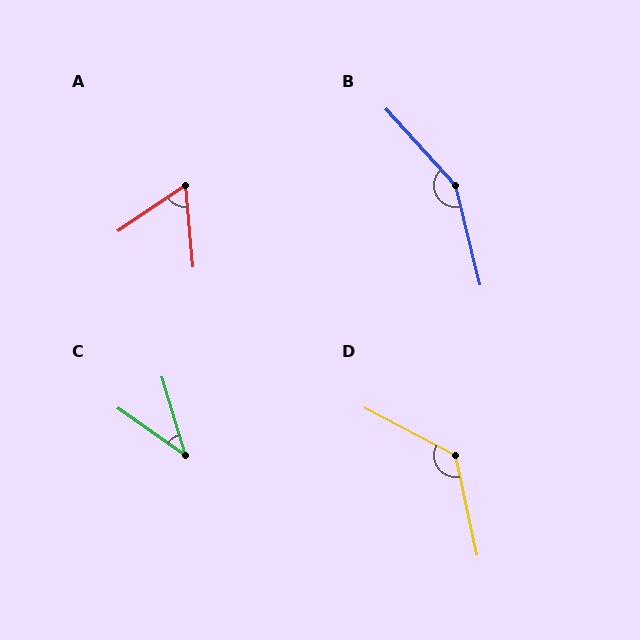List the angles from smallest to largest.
C (38°), A (61°), D (130°), B (151°).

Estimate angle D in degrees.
Approximately 130 degrees.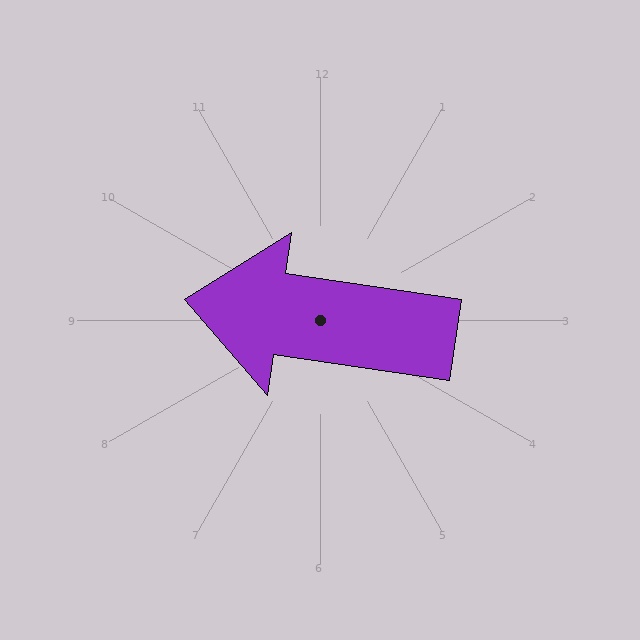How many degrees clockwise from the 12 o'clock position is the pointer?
Approximately 278 degrees.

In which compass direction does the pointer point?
West.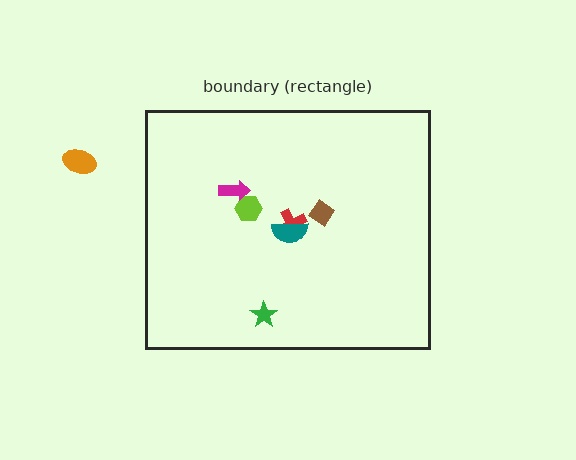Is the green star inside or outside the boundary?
Inside.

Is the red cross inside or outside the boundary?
Inside.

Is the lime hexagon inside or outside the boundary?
Inside.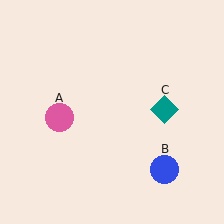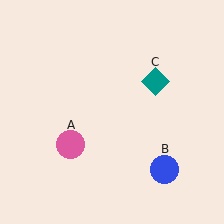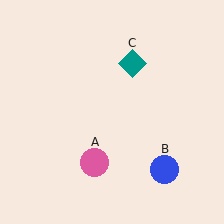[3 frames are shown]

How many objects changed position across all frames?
2 objects changed position: pink circle (object A), teal diamond (object C).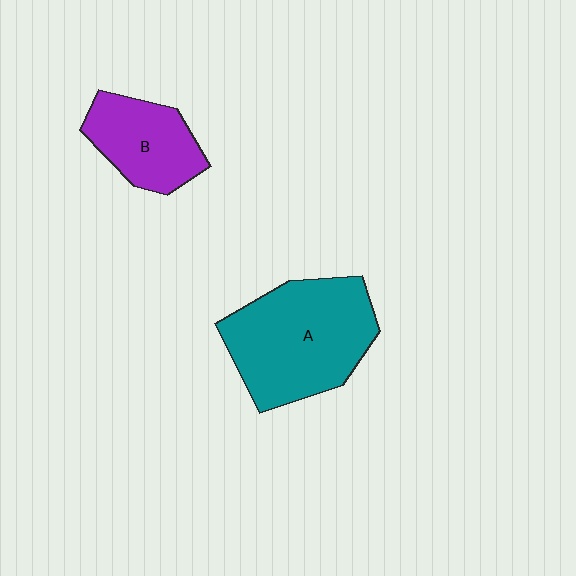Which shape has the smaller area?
Shape B (purple).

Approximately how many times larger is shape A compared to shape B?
Approximately 1.8 times.